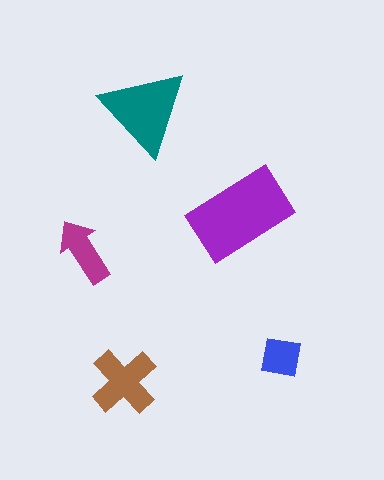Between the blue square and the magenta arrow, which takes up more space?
The magenta arrow.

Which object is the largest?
The purple rectangle.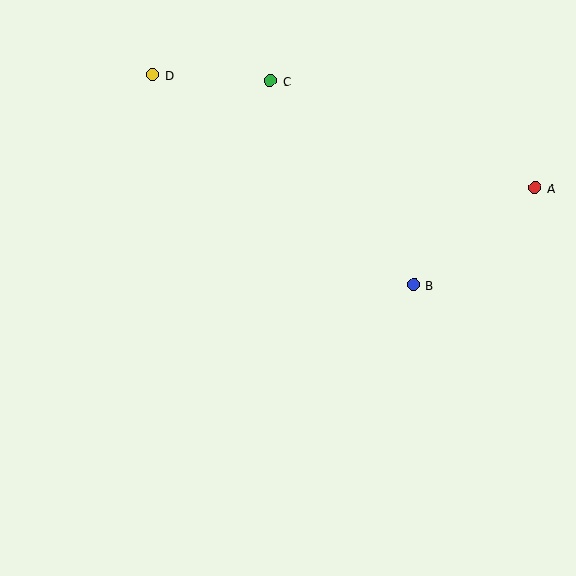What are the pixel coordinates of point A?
Point A is at (535, 188).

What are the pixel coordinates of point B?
Point B is at (414, 285).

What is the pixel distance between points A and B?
The distance between A and B is 155 pixels.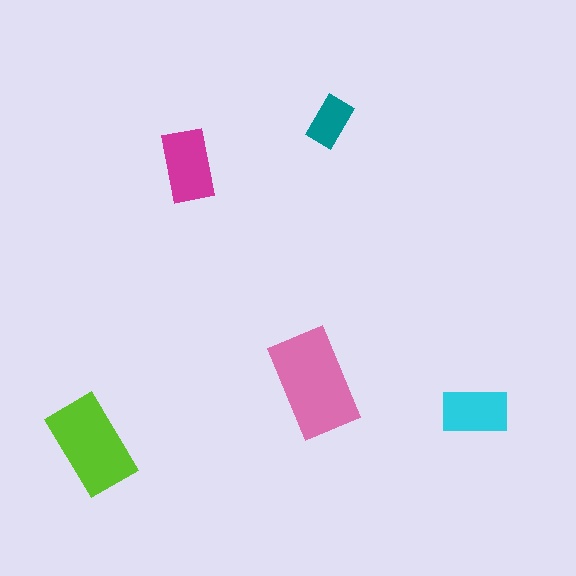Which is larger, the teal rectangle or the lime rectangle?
The lime one.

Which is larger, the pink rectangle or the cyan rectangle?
The pink one.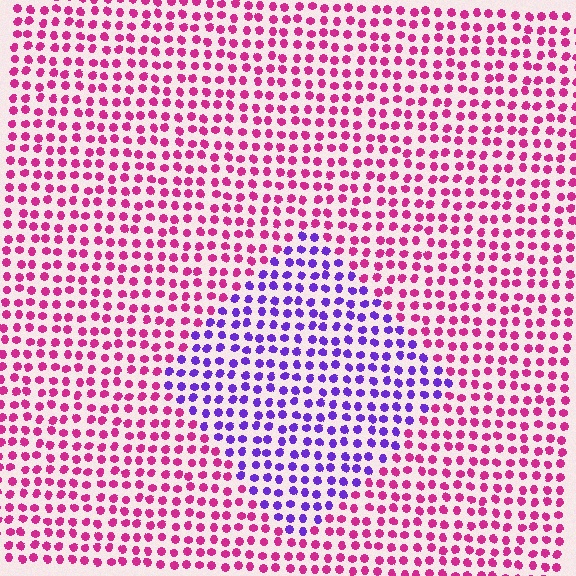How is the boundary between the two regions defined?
The boundary is defined purely by a slight shift in hue (about 60 degrees). Spacing, size, and orientation are identical on both sides.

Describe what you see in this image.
The image is filled with small magenta elements in a uniform arrangement. A diamond-shaped region is visible where the elements are tinted to a slightly different hue, forming a subtle color boundary.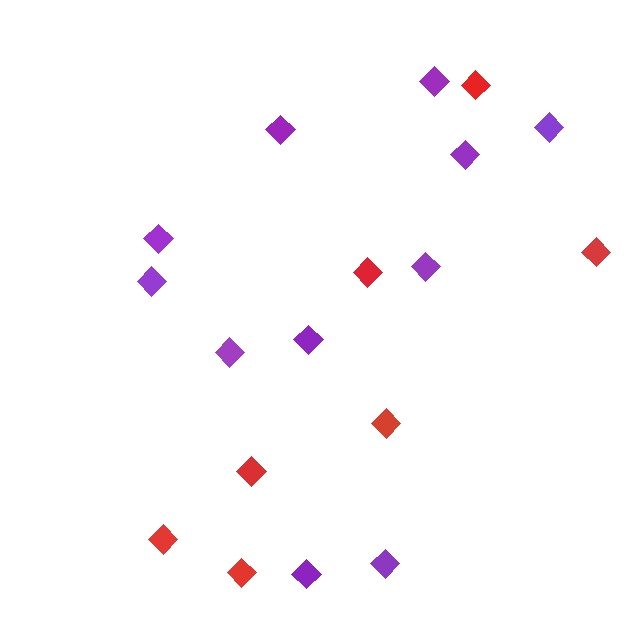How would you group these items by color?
There are 2 groups: one group of purple diamonds (11) and one group of red diamonds (7).